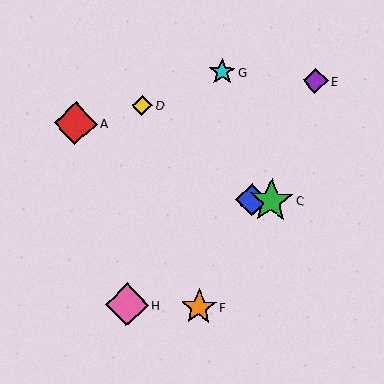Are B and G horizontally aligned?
No, B is at y≈200 and G is at y≈72.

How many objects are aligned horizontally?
2 objects (B, C) are aligned horizontally.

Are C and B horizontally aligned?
Yes, both are at y≈201.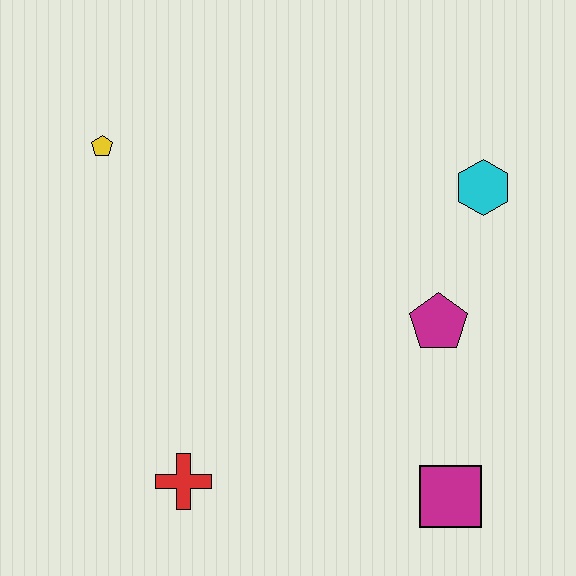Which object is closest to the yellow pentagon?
The red cross is closest to the yellow pentagon.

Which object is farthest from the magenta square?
The yellow pentagon is farthest from the magenta square.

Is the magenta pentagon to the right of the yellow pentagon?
Yes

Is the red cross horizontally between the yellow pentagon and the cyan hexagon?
Yes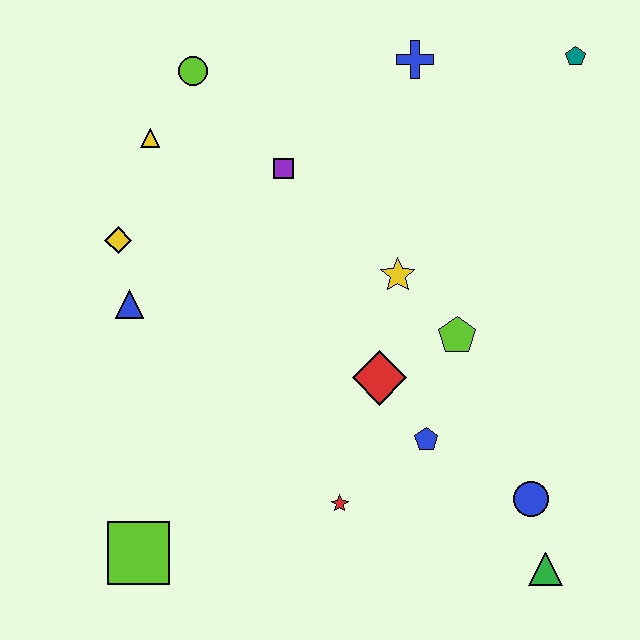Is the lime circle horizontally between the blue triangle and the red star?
Yes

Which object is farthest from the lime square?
The teal pentagon is farthest from the lime square.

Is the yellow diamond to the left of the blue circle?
Yes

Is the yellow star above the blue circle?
Yes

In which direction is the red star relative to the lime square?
The red star is to the right of the lime square.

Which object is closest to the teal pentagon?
The blue cross is closest to the teal pentagon.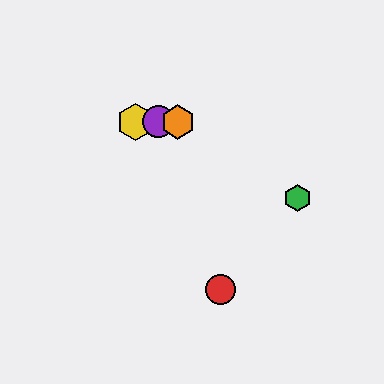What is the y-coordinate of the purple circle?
The purple circle is at y≈122.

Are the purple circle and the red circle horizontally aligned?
No, the purple circle is at y≈122 and the red circle is at y≈290.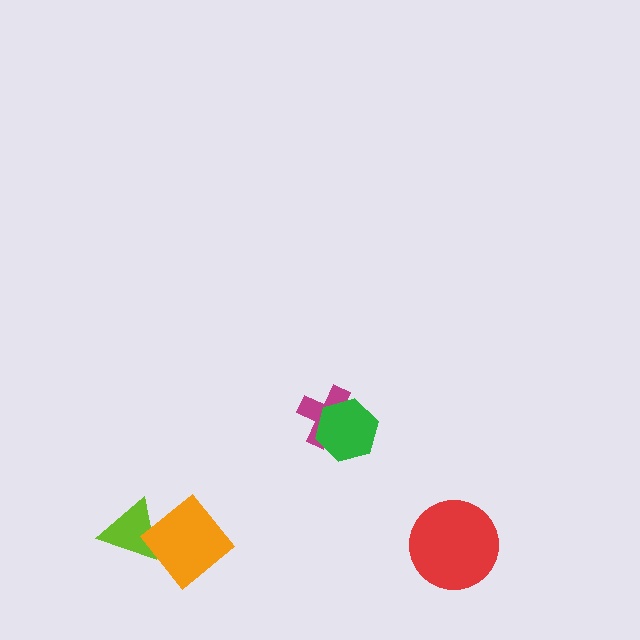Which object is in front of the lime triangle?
The orange diamond is in front of the lime triangle.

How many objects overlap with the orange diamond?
1 object overlaps with the orange diamond.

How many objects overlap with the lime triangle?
1 object overlaps with the lime triangle.